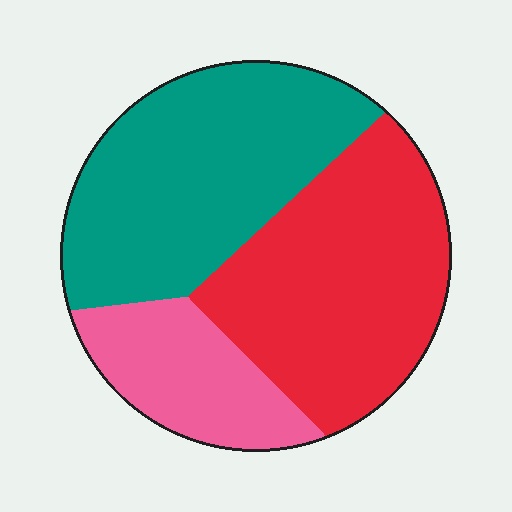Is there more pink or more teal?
Teal.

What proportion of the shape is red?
Red takes up about two fifths (2/5) of the shape.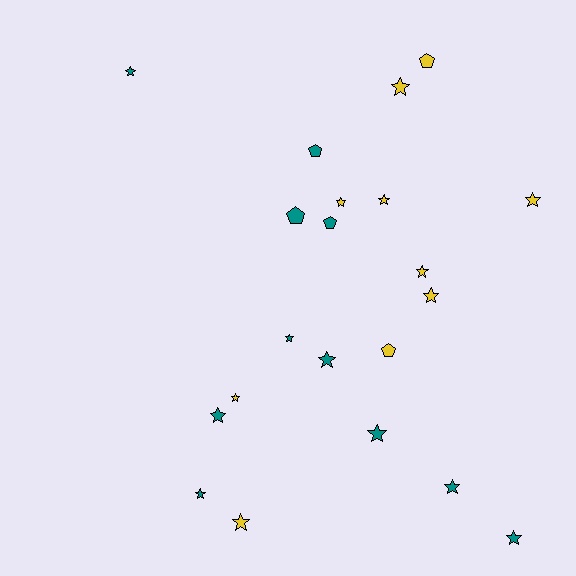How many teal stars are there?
There are 8 teal stars.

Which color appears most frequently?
Teal, with 11 objects.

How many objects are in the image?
There are 21 objects.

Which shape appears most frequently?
Star, with 16 objects.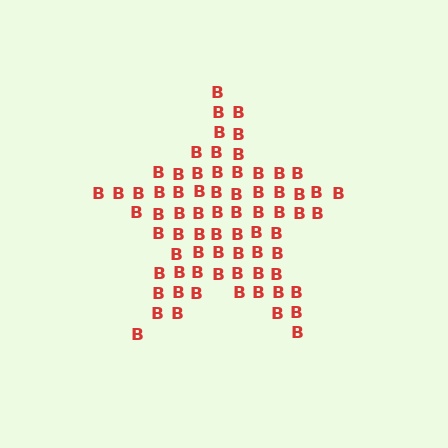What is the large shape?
The large shape is a star.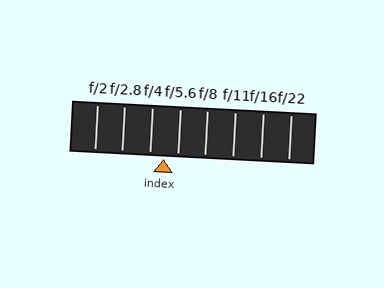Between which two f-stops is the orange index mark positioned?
The index mark is between f/4 and f/5.6.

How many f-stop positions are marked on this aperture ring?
There are 8 f-stop positions marked.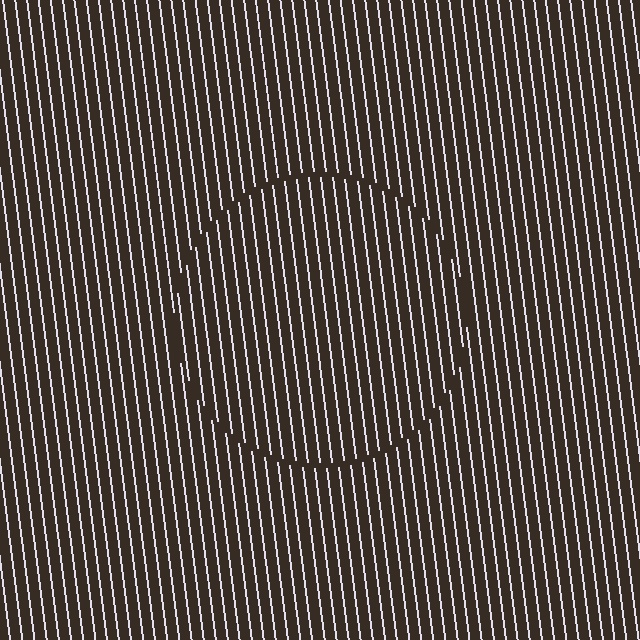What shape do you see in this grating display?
An illusory circle. The interior of the shape contains the same grating, shifted by half a period — the contour is defined by the phase discontinuity where line-ends from the inner and outer gratings abut.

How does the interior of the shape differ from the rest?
The interior of the shape contains the same grating, shifted by half a period — the contour is defined by the phase discontinuity where line-ends from the inner and outer gratings abut.